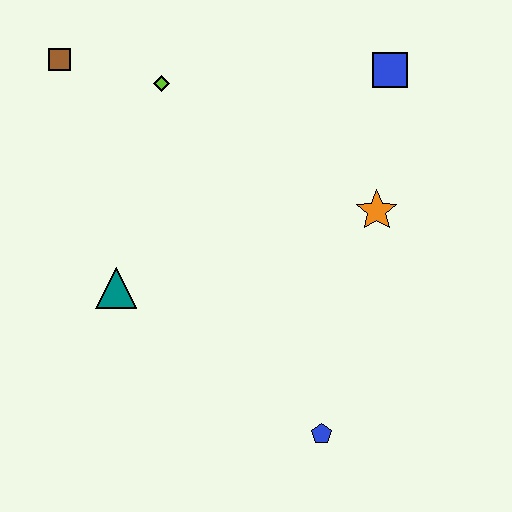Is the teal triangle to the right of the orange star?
No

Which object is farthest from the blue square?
The blue pentagon is farthest from the blue square.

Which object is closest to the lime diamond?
The brown square is closest to the lime diamond.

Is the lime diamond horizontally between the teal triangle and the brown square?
No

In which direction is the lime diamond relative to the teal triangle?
The lime diamond is above the teal triangle.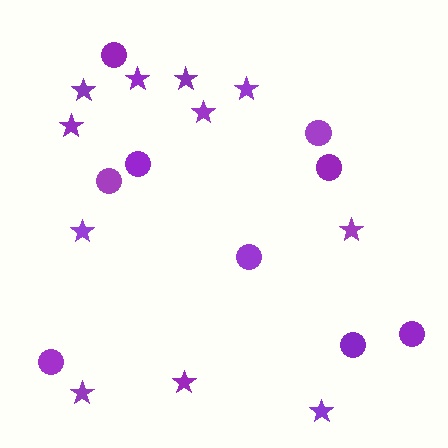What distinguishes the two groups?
There are 2 groups: one group of circles (9) and one group of stars (11).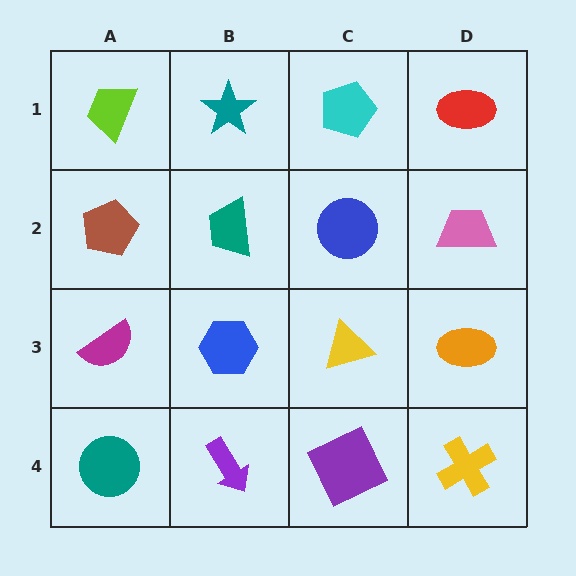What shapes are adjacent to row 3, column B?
A teal trapezoid (row 2, column B), a purple arrow (row 4, column B), a magenta semicircle (row 3, column A), a yellow triangle (row 3, column C).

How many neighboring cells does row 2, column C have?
4.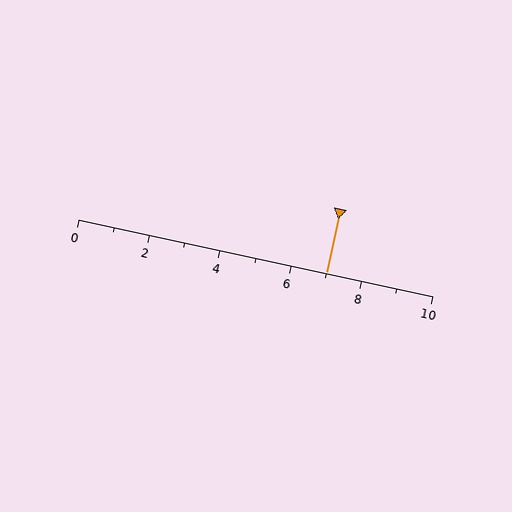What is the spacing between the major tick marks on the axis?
The major ticks are spaced 2 apart.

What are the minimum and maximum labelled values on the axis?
The axis runs from 0 to 10.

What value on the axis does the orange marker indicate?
The marker indicates approximately 7.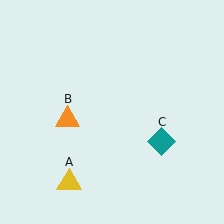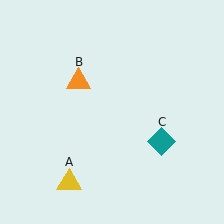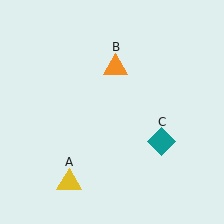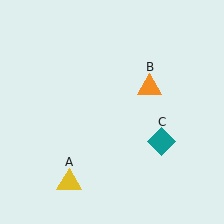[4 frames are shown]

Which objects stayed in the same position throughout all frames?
Yellow triangle (object A) and teal diamond (object C) remained stationary.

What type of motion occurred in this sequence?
The orange triangle (object B) rotated clockwise around the center of the scene.